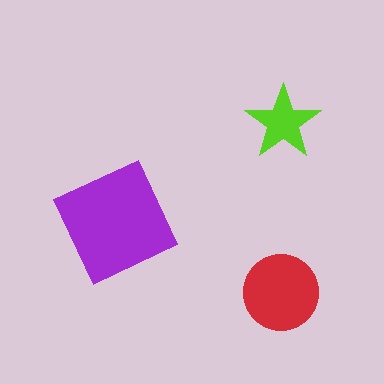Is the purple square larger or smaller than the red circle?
Larger.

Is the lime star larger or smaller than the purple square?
Smaller.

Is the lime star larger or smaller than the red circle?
Smaller.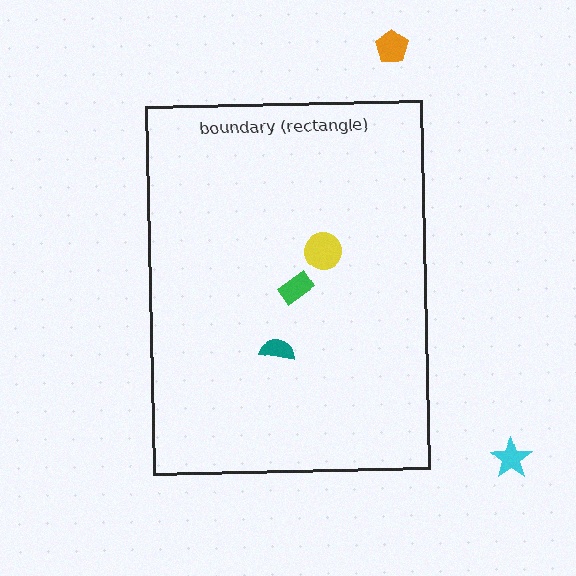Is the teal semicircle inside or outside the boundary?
Inside.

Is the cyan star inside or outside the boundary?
Outside.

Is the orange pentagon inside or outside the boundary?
Outside.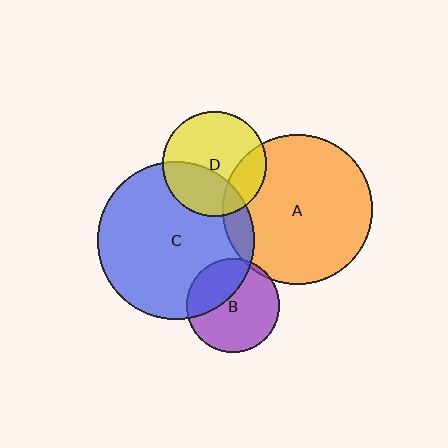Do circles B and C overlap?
Yes.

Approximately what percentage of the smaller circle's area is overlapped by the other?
Approximately 35%.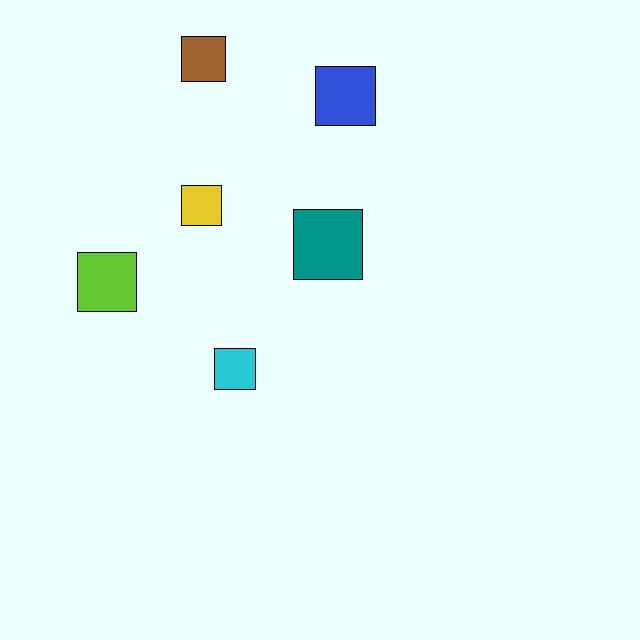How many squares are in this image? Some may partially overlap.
There are 6 squares.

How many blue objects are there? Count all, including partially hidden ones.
There is 1 blue object.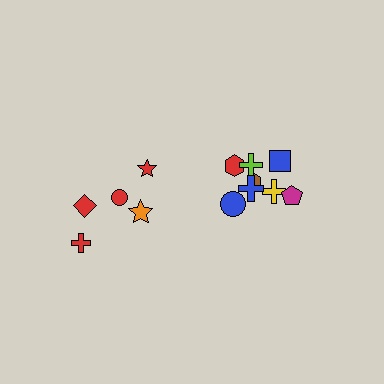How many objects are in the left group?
There are 5 objects.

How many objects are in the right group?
There are 8 objects.